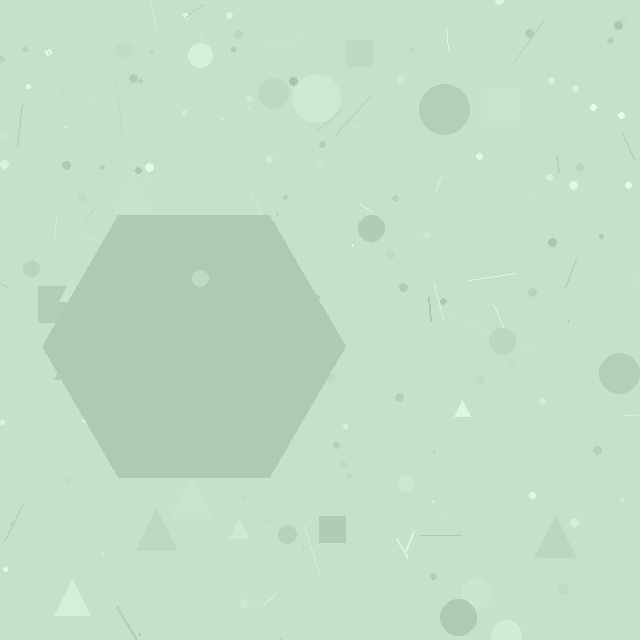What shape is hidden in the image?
A hexagon is hidden in the image.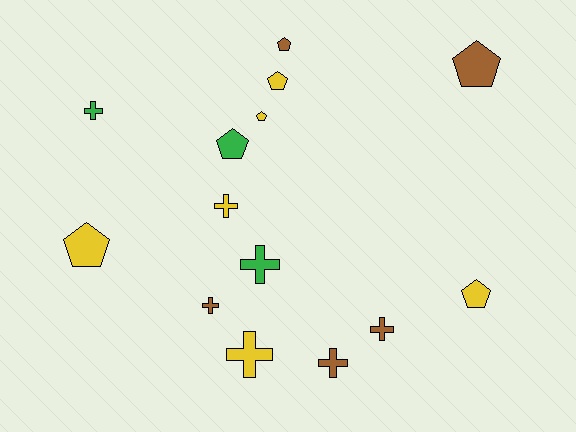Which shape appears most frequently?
Pentagon, with 7 objects.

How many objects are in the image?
There are 14 objects.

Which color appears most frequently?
Yellow, with 6 objects.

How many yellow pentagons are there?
There are 4 yellow pentagons.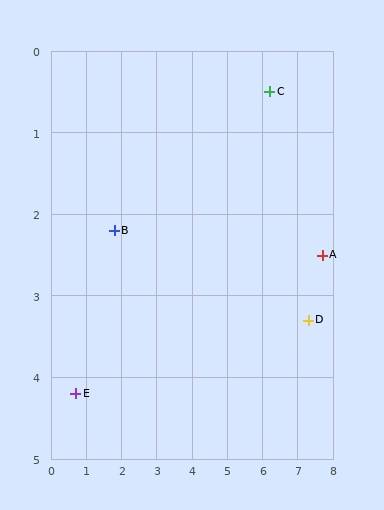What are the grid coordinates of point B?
Point B is at approximately (1.8, 2.2).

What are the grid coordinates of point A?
Point A is at approximately (7.7, 2.5).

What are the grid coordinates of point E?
Point E is at approximately (0.7, 4.2).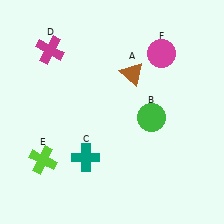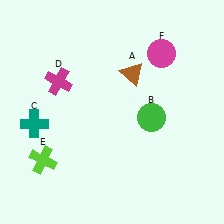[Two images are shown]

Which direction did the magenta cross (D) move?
The magenta cross (D) moved down.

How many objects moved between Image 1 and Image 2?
2 objects moved between the two images.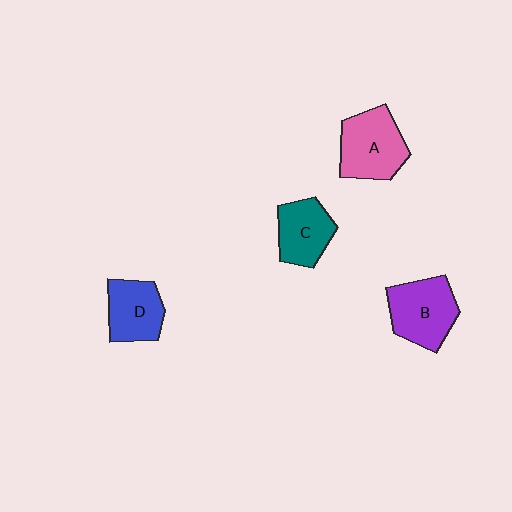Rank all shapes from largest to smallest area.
From largest to smallest: A (pink), B (purple), D (blue), C (teal).